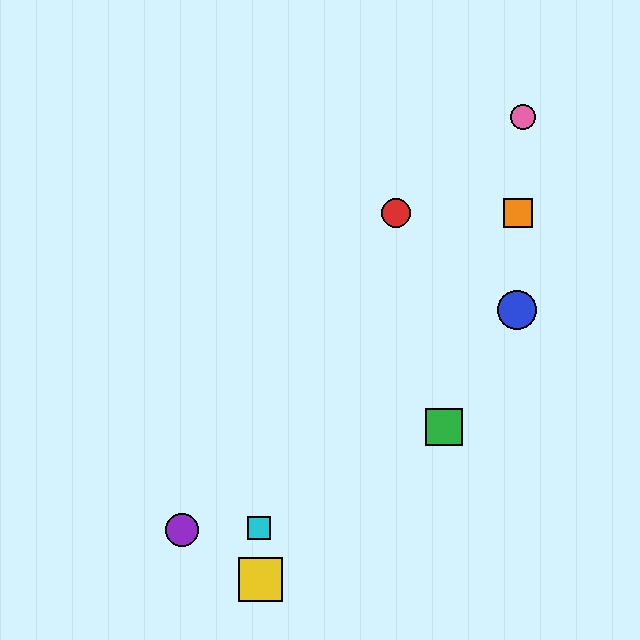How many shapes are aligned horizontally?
2 shapes (the red circle, the orange square) are aligned horizontally.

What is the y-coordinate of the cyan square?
The cyan square is at y≈528.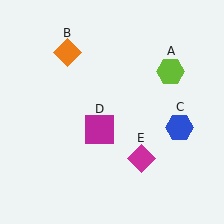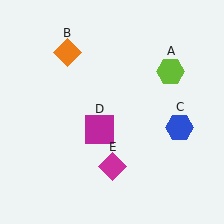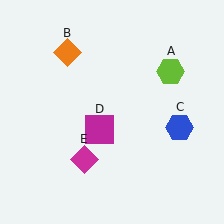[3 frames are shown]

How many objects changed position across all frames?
1 object changed position: magenta diamond (object E).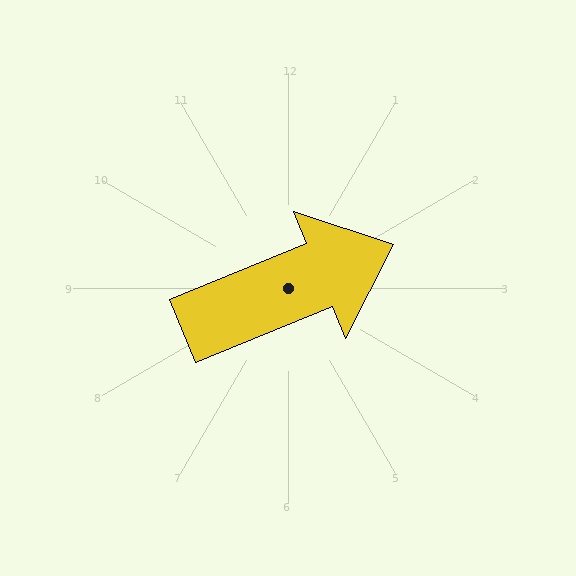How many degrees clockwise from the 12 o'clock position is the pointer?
Approximately 68 degrees.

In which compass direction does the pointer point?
East.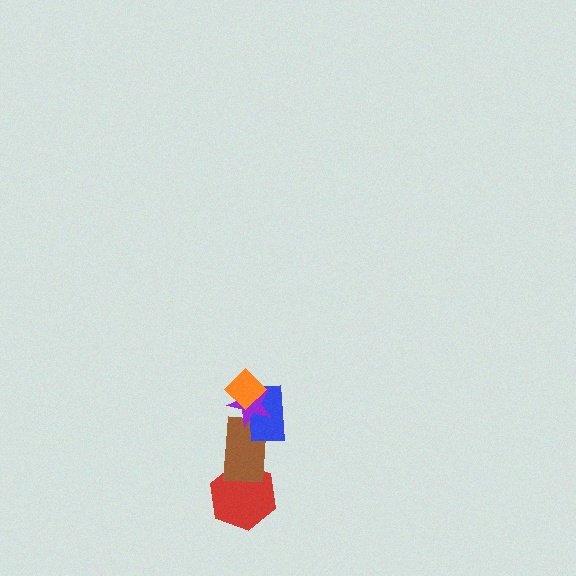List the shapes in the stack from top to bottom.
From top to bottom: the orange diamond, the purple star, the blue rectangle, the brown rectangle, the red hexagon.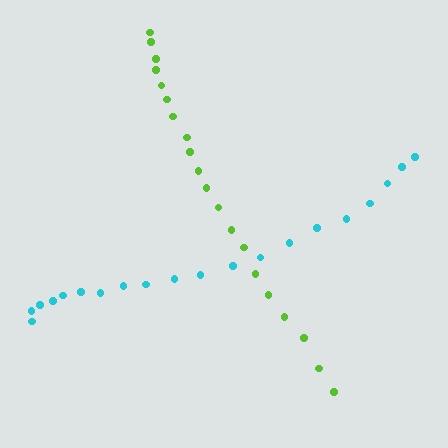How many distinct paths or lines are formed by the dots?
There are 2 distinct paths.